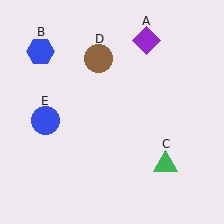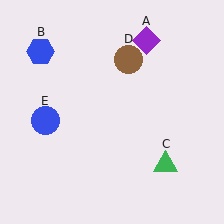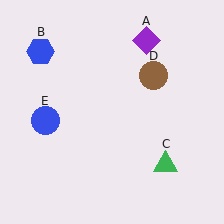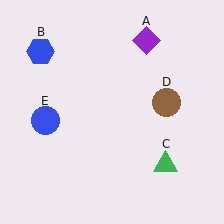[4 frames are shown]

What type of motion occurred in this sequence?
The brown circle (object D) rotated clockwise around the center of the scene.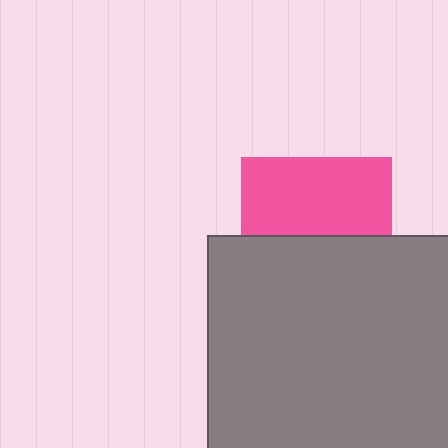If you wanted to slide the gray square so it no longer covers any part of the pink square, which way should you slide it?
Slide it down — that is the most direct way to separate the two shapes.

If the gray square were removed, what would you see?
You would see the complete pink square.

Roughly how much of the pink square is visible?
About half of it is visible (roughly 52%).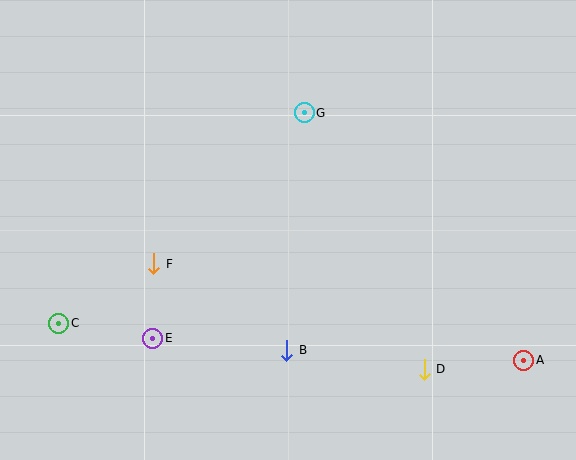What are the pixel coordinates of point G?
Point G is at (304, 113).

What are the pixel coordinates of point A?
Point A is at (524, 360).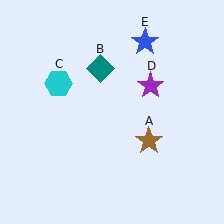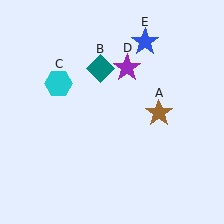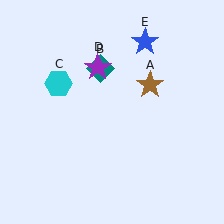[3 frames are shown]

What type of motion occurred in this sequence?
The brown star (object A), purple star (object D) rotated counterclockwise around the center of the scene.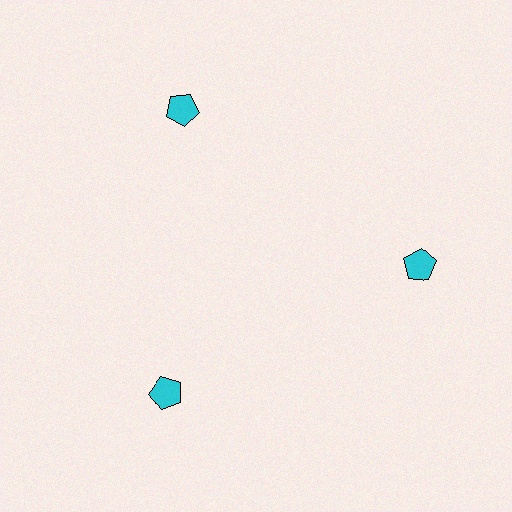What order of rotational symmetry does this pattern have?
This pattern has 3-fold rotational symmetry.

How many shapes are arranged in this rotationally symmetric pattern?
There are 3 shapes, arranged in 3 groups of 1.